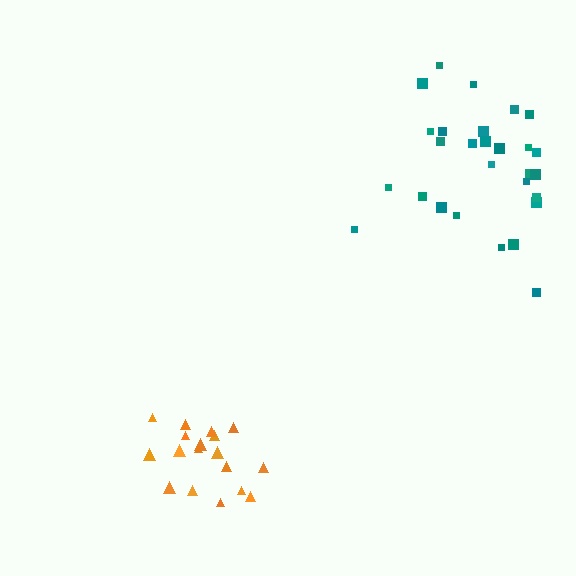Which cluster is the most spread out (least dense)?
Teal.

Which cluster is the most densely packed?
Orange.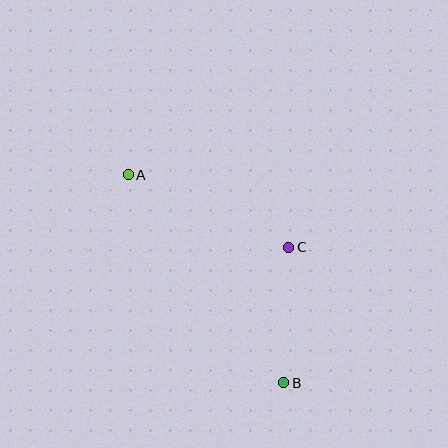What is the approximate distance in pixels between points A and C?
The distance between A and C is approximately 176 pixels.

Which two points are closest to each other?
Points B and C are closest to each other.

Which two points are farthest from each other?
Points A and B are farthest from each other.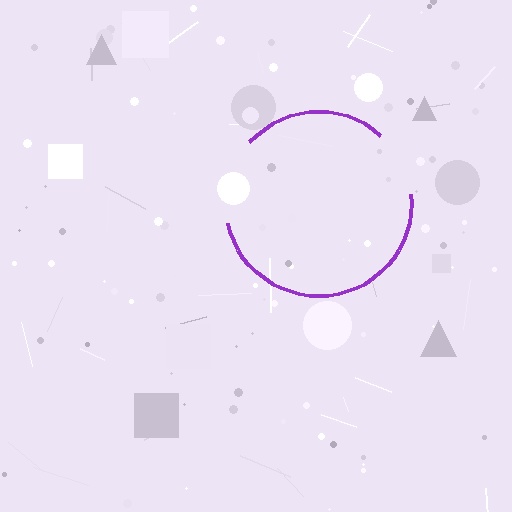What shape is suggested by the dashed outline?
The dashed outline suggests a circle.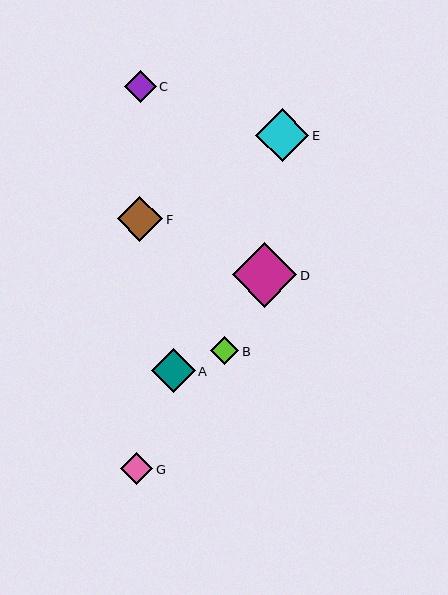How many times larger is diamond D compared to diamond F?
Diamond D is approximately 1.4 times the size of diamond F.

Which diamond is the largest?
Diamond D is the largest with a size of approximately 64 pixels.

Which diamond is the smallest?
Diamond B is the smallest with a size of approximately 29 pixels.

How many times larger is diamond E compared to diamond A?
Diamond E is approximately 1.2 times the size of diamond A.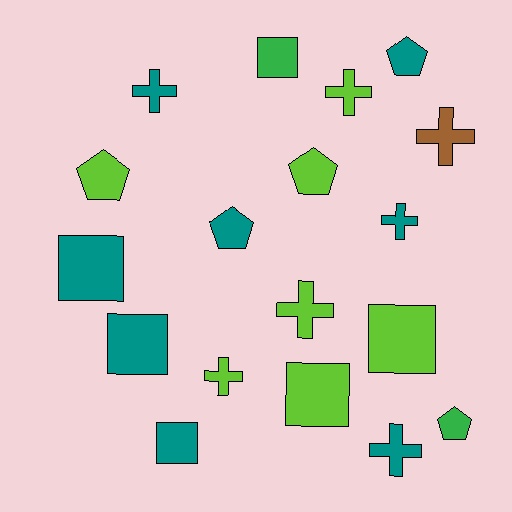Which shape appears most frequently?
Cross, with 7 objects.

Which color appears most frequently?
Teal, with 8 objects.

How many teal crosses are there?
There are 3 teal crosses.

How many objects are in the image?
There are 18 objects.